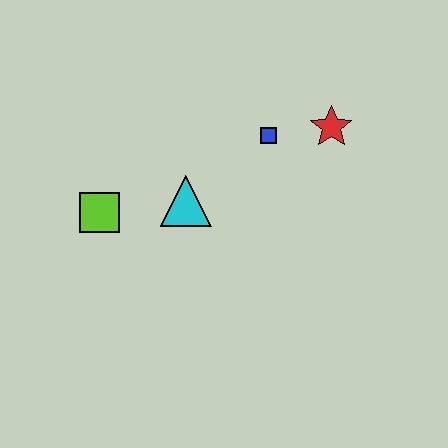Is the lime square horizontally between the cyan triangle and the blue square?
No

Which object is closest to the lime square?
The cyan triangle is closest to the lime square.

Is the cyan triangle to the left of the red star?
Yes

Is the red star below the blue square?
No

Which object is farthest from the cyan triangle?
The red star is farthest from the cyan triangle.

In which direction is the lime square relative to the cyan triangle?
The lime square is to the left of the cyan triangle.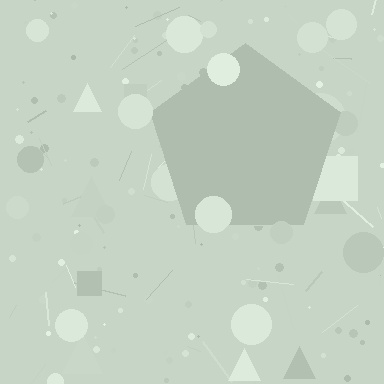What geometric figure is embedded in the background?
A pentagon is embedded in the background.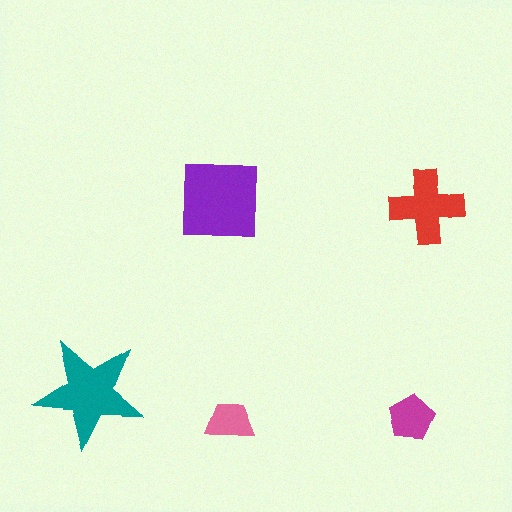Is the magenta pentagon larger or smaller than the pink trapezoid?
Larger.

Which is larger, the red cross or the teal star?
The teal star.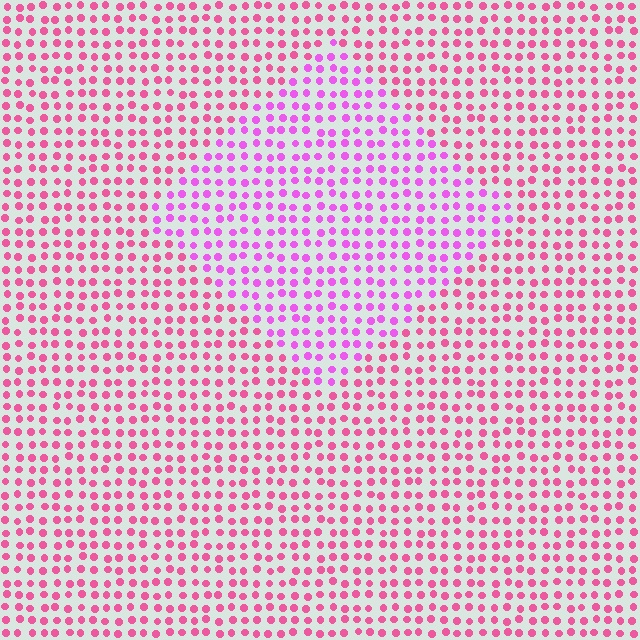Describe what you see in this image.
The image is filled with small pink elements in a uniform arrangement. A diamond-shaped region is visible where the elements are tinted to a slightly different hue, forming a subtle color boundary.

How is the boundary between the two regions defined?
The boundary is defined purely by a slight shift in hue (about 32 degrees). Spacing, size, and orientation are identical on both sides.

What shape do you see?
I see a diamond.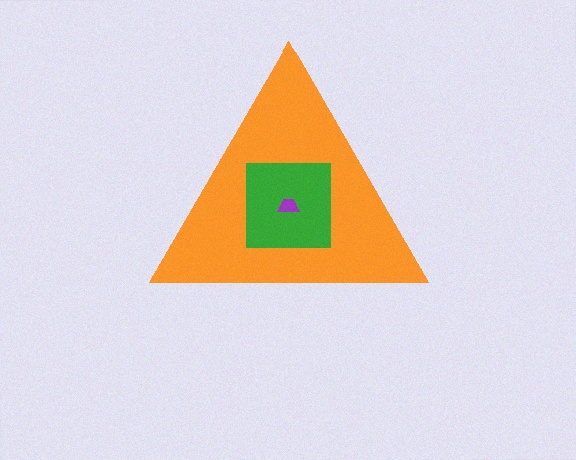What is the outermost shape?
The orange triangle.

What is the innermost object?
The purple trapezoid.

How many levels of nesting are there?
3.